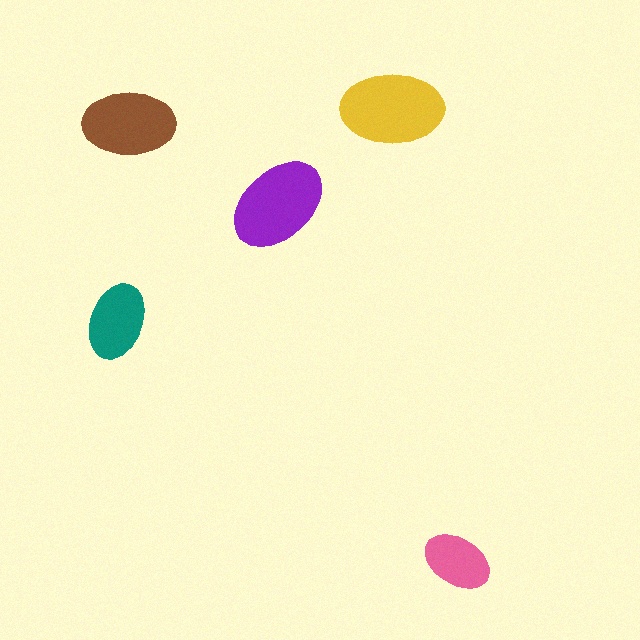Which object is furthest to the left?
The teal ellipse is leftmost.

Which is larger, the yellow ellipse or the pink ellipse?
The yellow one.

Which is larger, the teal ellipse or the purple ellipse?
The purple one.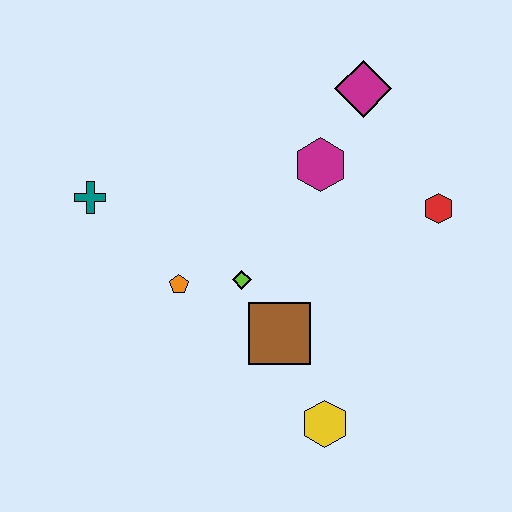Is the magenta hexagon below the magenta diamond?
Yes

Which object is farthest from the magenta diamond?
The yellow hexagon is farthest from the magenta diamond.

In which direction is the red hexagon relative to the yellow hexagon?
The red hexagon is above the yellow hexagon.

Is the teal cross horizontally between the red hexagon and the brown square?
No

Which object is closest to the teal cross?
The orange pentagon is closest to the teal cross.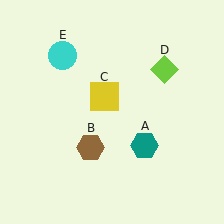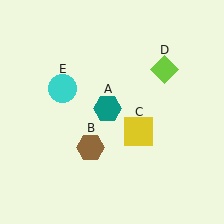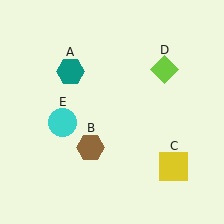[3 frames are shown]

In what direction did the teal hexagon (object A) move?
The teal hexagon (object A) moved up and to the left.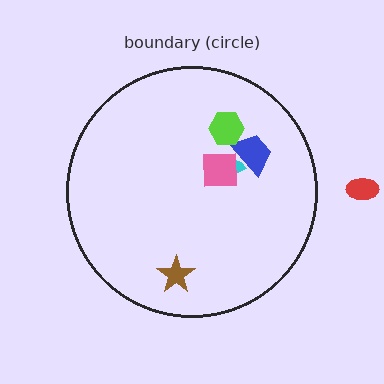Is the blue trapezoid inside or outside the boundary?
Inside.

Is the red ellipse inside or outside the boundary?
Outside.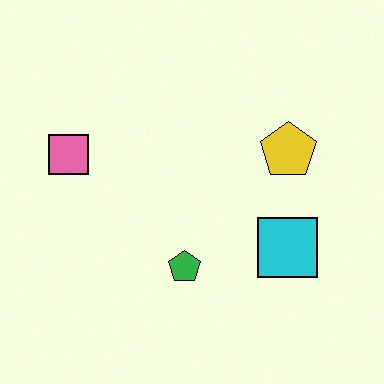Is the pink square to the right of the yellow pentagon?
No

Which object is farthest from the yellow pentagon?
The pink square is farthest from the yellow pentagon.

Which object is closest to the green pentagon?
The cyan square is closest to the green pentagon.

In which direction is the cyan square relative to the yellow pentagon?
The cyan square is below the yellow pentagon.